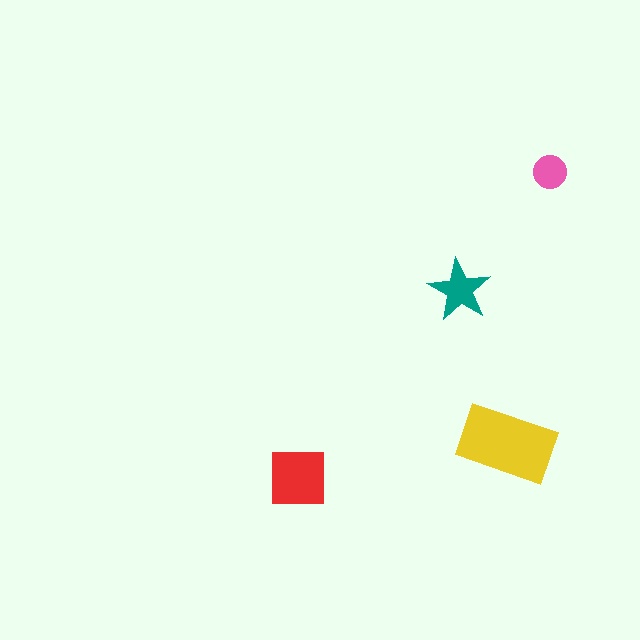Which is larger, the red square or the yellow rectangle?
The yellow rectangle.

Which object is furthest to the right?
The pink circle is rightmost.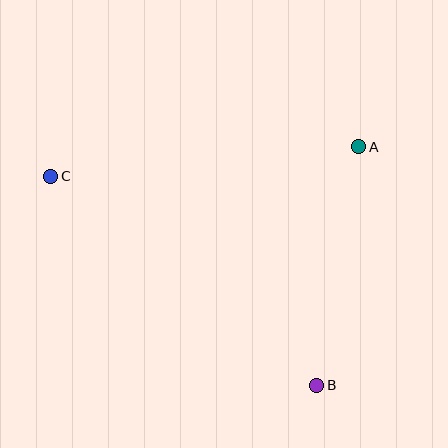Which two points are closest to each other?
Points A and B are closest to each other.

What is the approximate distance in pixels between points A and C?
The distance between A and C is approximately 309 pixels.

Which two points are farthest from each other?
Points B and C are farthest from each other.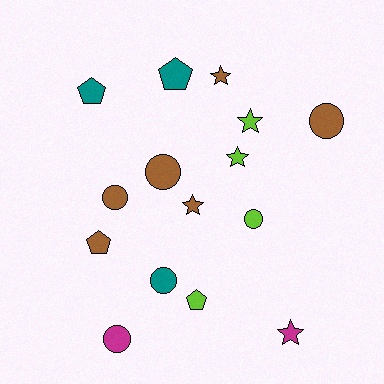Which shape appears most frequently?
Circle, with 6 objects.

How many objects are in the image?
There are 15 objects.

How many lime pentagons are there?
There is 1 lime pentagon.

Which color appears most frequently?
Brown, with 6 objects.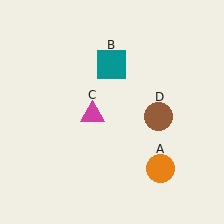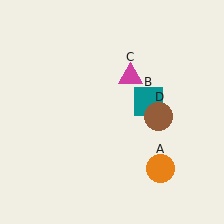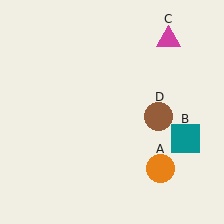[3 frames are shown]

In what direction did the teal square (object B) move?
The teal square (object B) moved down and to the right.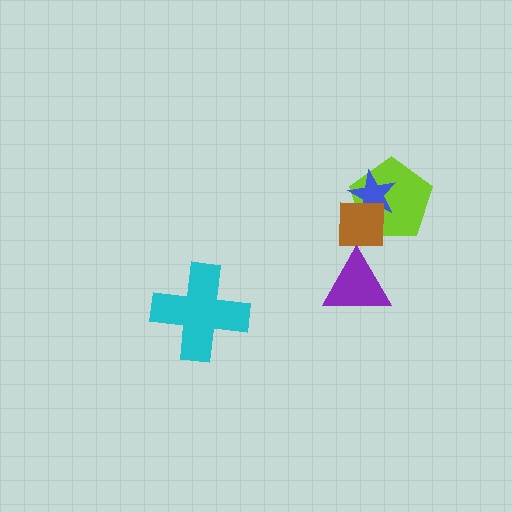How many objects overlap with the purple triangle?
1 object overlaps with the purple triangle.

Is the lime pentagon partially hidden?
Yes, it is partially covered by another shape.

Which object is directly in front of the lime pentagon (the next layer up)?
The blue star is directly in front of the lime pentagon.